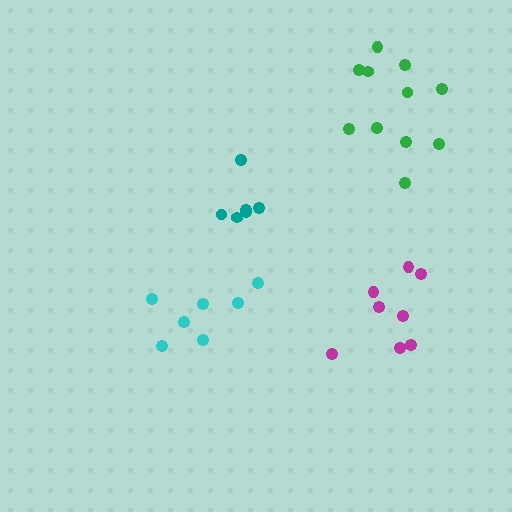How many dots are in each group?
Group 1: 7 dots, Group 2: 6 dots, Group 3: 11 dots, Group 4: 8 dots (32 total).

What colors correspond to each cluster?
The clusters are colored: cyan, teal, green, magenta.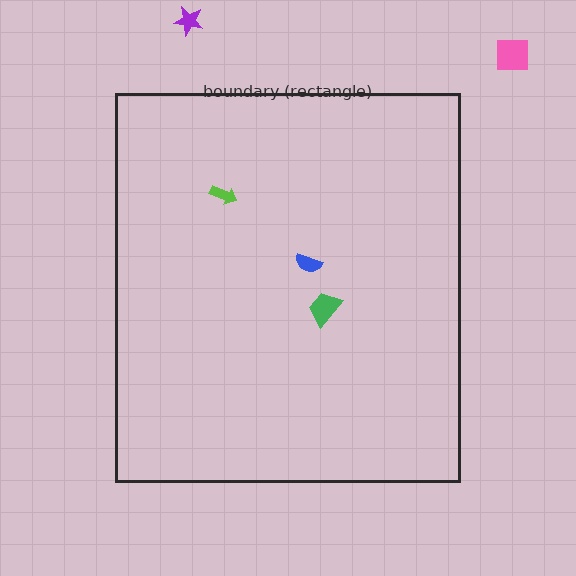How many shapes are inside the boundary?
3 inside, 2 outside.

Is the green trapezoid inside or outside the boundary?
Inside.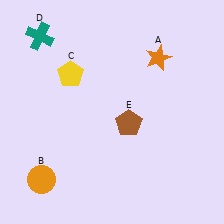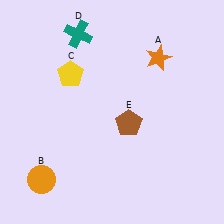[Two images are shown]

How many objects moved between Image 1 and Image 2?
1 object moved between the two images.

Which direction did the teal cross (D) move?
The teal cross (D) moved right.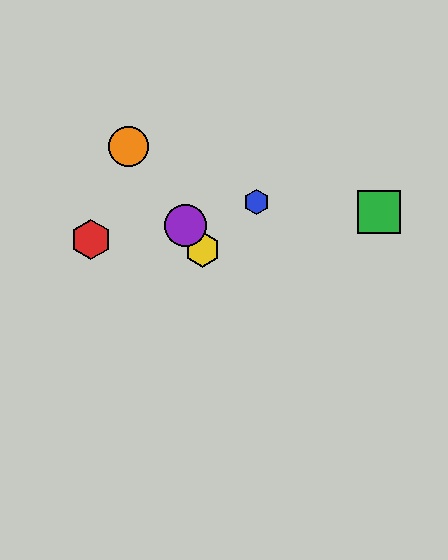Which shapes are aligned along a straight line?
The yellow hexagon, the purple circle, the orange circle are aligned along a straight line.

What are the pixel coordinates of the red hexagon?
The red hexagon is at (91, 240).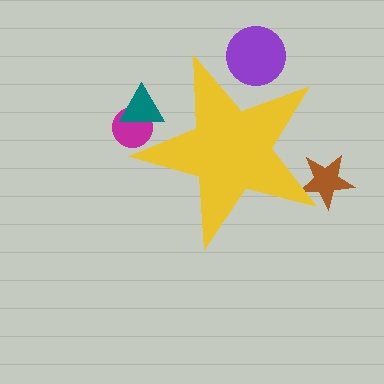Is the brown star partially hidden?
Yes, the brown star is partially hidden behind the yellow star.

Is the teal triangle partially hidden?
Yes, the teal triangle is partially hidden behind the yellow star.